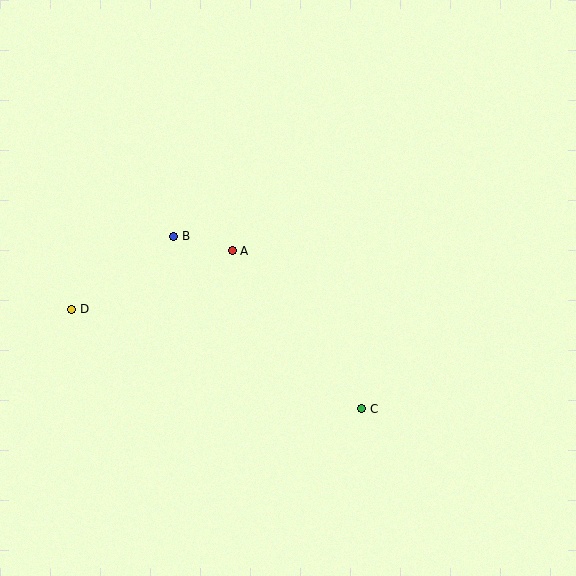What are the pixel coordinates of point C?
Point C is at (362, 409).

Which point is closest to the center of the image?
Point A at (232, 251) is closest to the center.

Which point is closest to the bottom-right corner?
Point C is closest to the bottom-right corner.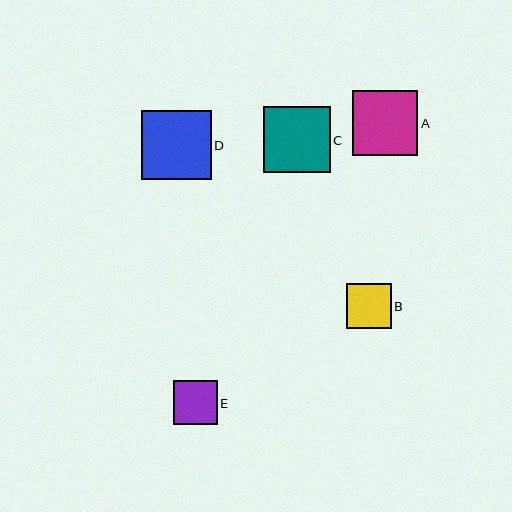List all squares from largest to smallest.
From largest to smallest: D, C, A, B, E.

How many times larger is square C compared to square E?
Square C is approximately 1.5 times the size of square E.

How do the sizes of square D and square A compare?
Square D and square A are approximately the same size.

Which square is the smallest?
Square E is the smallest with a size of approximately 44 pixels.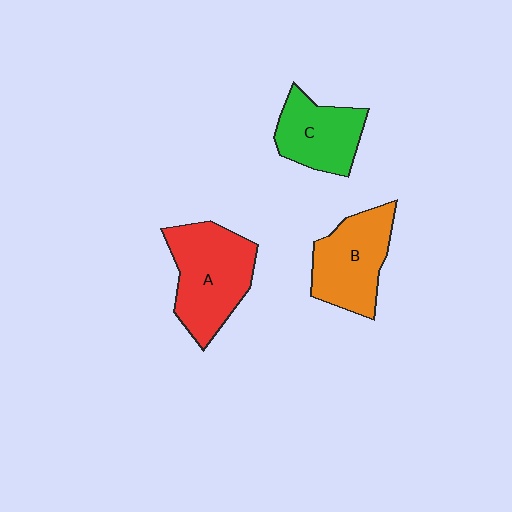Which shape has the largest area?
Shape A (red).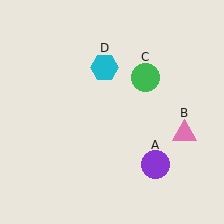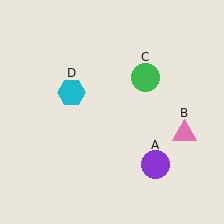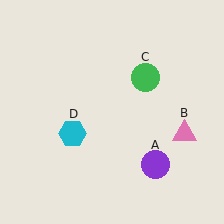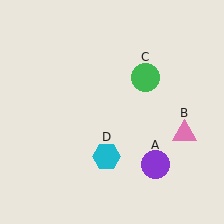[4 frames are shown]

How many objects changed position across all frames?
1 object changed position: cyan hexagon (object D).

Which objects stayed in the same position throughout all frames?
Purple circle (object A) and pink triangle (object B) and green circle (object C) remained stationary.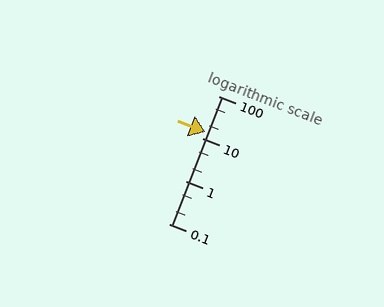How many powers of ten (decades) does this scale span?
The scale spans 3 decades, from 0.1 to 100.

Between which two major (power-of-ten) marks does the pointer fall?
The pointer is between 10 and 100.